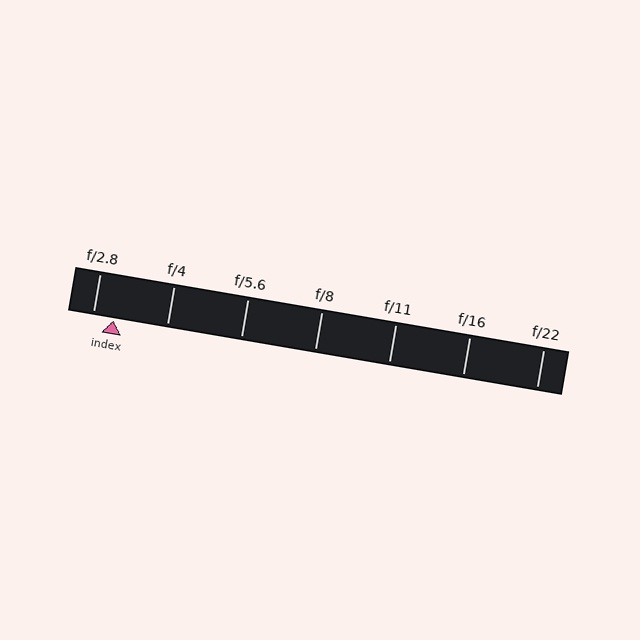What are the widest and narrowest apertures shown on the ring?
The widest aperture shown is f/2.8 and the narrowest is f/22.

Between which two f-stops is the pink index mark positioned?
The index mark is between f/2.8 and f/4.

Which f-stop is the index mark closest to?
The index mark is closest to f/2.8.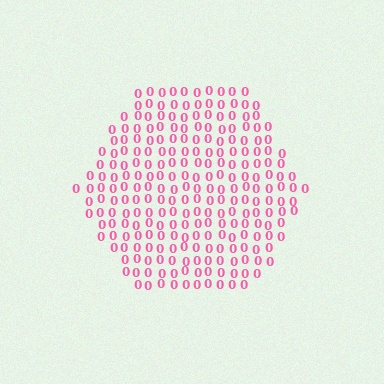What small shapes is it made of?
It is made of small digit 0's.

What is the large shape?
The large shape is a hexagon.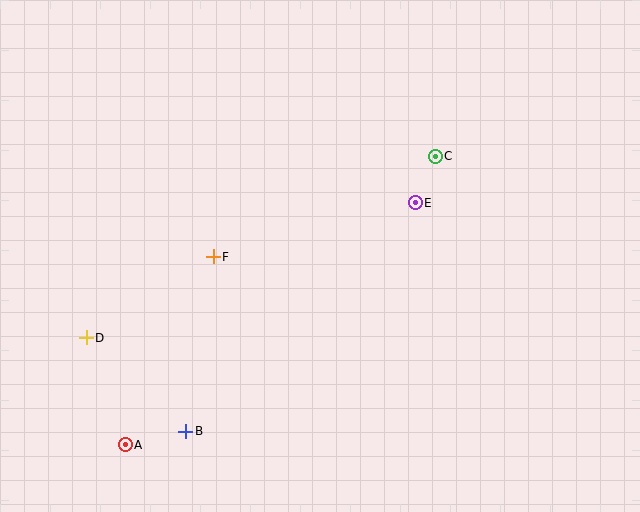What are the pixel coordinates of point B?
Point B is at (186, 431).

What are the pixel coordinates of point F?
Point F is at (213, 257).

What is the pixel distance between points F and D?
The distance between F and D is 150 pixels.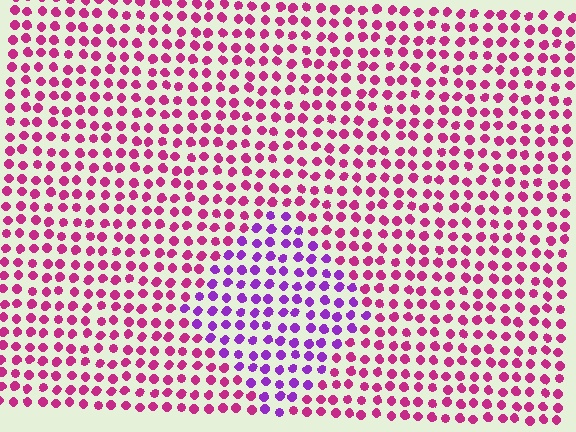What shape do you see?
I see a diamond.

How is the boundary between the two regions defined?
The boundary is defined purely by a slight shift in hue (about 43 degrees). Spacing, size, and orientation are identical on both sides.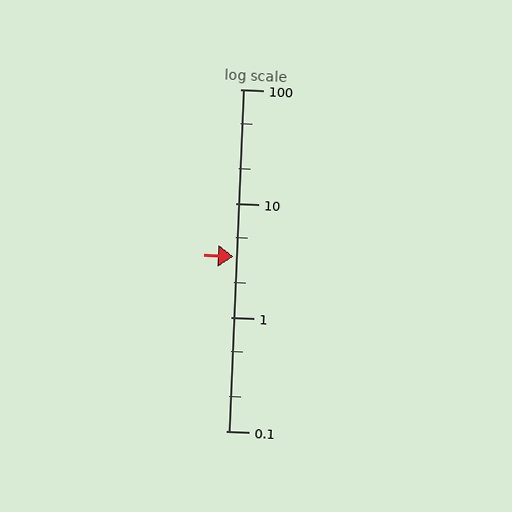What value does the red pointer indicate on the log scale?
The pointer indicates approximately 3.4.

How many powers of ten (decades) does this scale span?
The scale spans 3 decades, from 0.1 to 100.